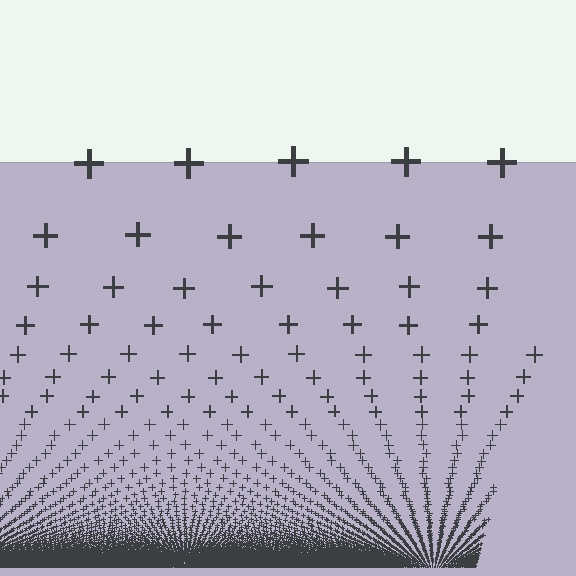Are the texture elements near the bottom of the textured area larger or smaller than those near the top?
Smaller. The gradient is inverted — elements near the bottom are smaller and denser.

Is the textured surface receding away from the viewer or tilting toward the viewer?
The surface appears to tilt toward the viewer. Texture elements get larger and sparser toward the top.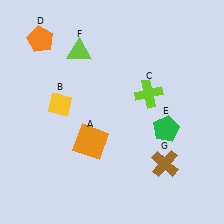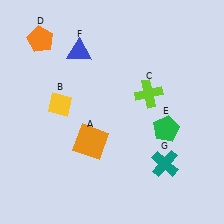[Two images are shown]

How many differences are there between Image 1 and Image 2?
There are 2 differences between the two images.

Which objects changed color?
F changed from lime to blue. G changed from brown to teal.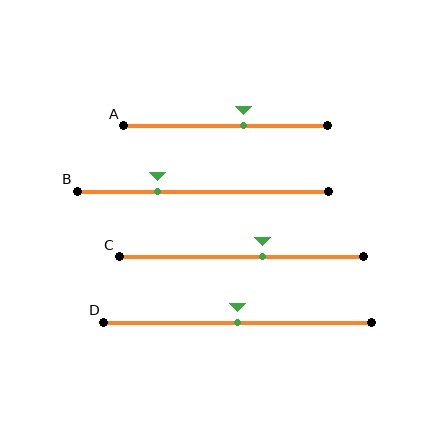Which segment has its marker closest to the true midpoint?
Segment D has its marker closest to the true midpoint.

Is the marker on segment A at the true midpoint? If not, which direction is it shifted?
No, the marker on segment A is shifted to the right by about 9% of the segment length.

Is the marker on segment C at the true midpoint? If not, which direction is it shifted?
No, the marker on segment C is shifted to the right by about 9% of the segment length.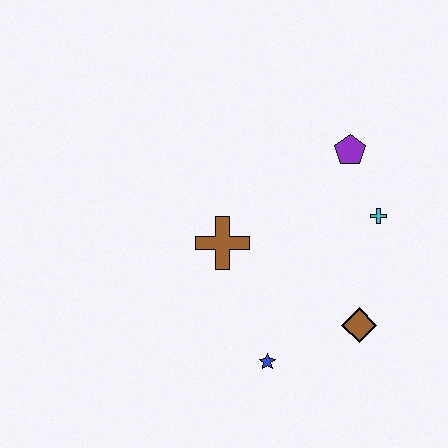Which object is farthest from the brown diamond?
The purple pentagon is farthest from the brown diamond.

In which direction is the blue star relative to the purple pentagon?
The blue star is below the purple pentagon.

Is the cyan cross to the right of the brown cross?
Yes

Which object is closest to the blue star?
The brown diamond is closest to the blue star.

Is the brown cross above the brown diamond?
Yes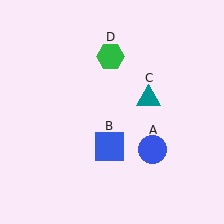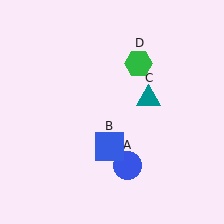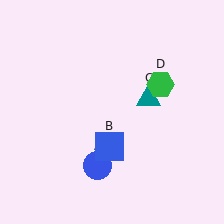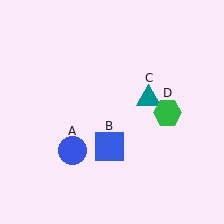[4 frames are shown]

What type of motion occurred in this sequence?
The blue circle (object A), green hexagon (object D) rotated clockwise around the center of the scene.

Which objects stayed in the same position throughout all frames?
Blue square (object B) and teal triangle (object C) remained stationary.